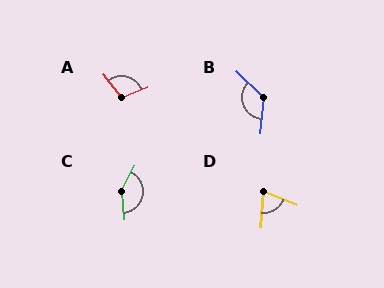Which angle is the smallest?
D, at approximately 73 degrees.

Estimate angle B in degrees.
Approximately 128 degrees.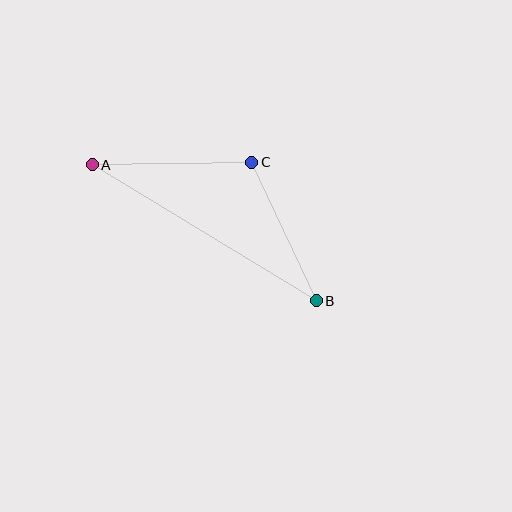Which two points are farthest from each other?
Points A and B are farthest from each other.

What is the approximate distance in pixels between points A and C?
The distance between A and C is approximately 160 pixels.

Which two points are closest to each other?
Points B and C are closest to each other.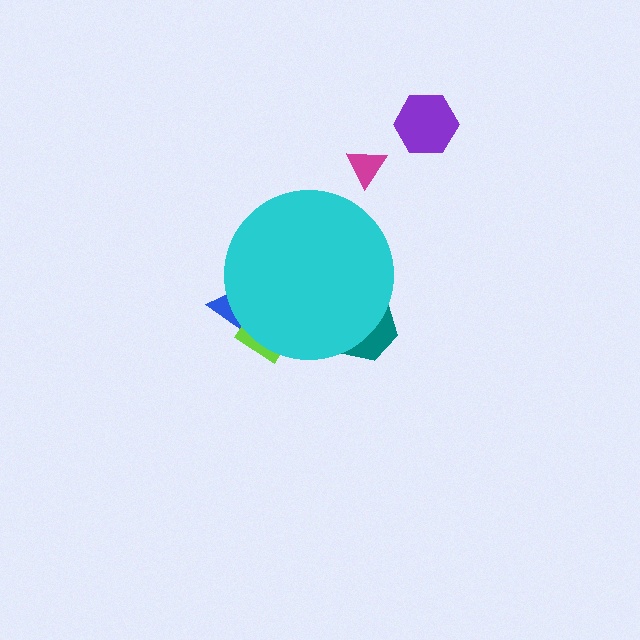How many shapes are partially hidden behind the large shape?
3 shapes are partially hidden.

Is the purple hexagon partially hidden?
No, the purple hexagon is fully visible.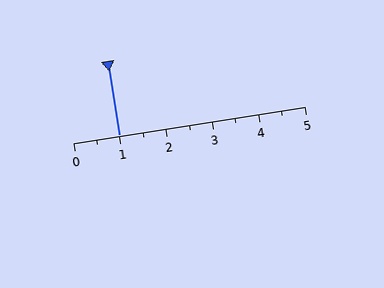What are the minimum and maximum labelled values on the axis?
The axis runs from 0 to 5.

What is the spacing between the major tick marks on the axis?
The major ticks are spaced 1 apart.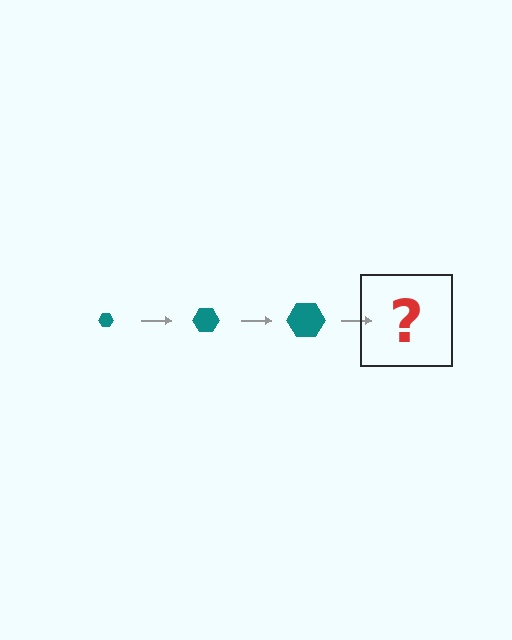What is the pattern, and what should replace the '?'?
The pattern is that the hexagon gets progressively larger each step. The '?' should be a teal hexagon, larger than the previous one.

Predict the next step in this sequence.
The next step is a teal hexagon, larger than the previous one.